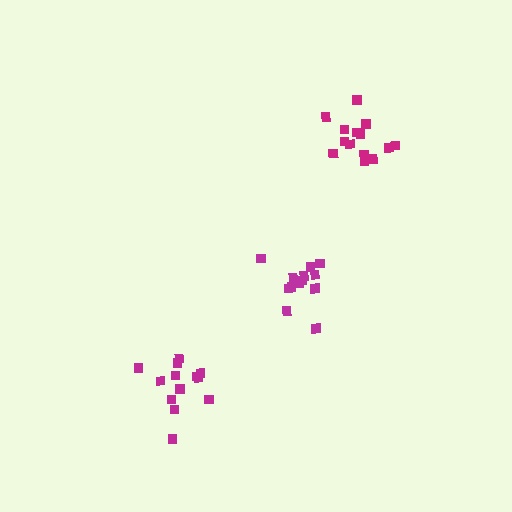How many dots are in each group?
Group 1: 13 dots, Group 2: 13 dots, Group 3: 14 dots (40 total).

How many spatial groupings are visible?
There are 3 spatial groupings.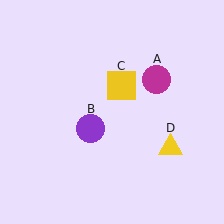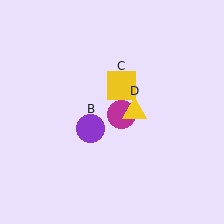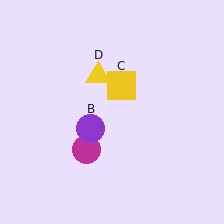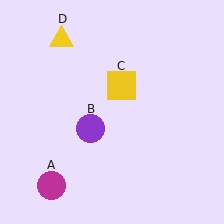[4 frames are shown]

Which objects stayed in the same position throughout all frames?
Purple circle (object B) and yellow square (object C) remained stationary.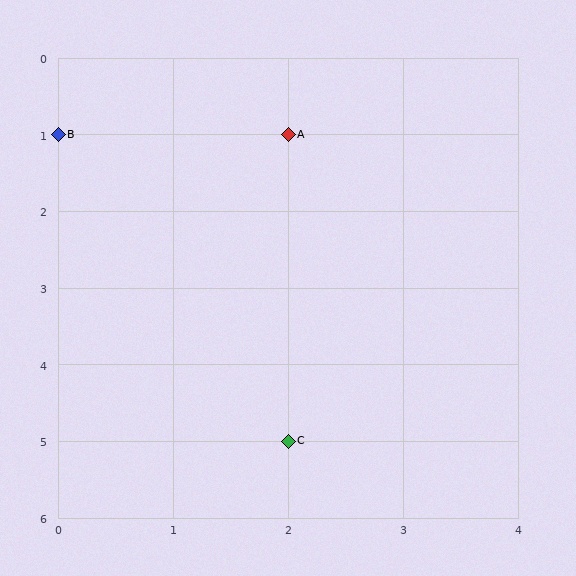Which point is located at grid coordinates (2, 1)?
Point A is at (2, 1).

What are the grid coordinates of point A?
Point A is at grid coordinates (2, 1).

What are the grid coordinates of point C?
Point C is at grid coordinates (2, 5).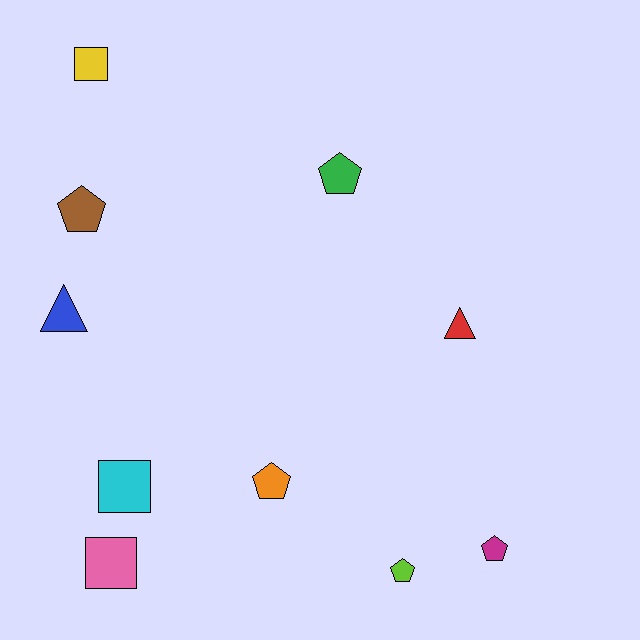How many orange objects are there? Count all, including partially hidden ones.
There is 1 orange object.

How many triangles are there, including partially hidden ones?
There are 2 triangles.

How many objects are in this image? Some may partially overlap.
There are 10 objects.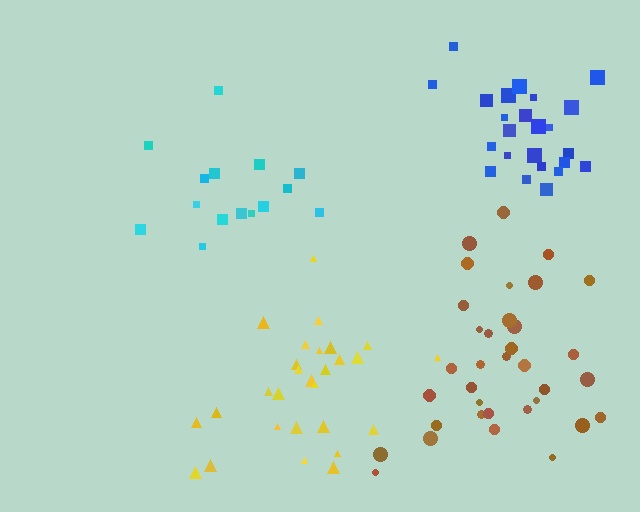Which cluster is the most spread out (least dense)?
Brown.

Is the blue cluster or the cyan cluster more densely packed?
Blue.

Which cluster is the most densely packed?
Blue.